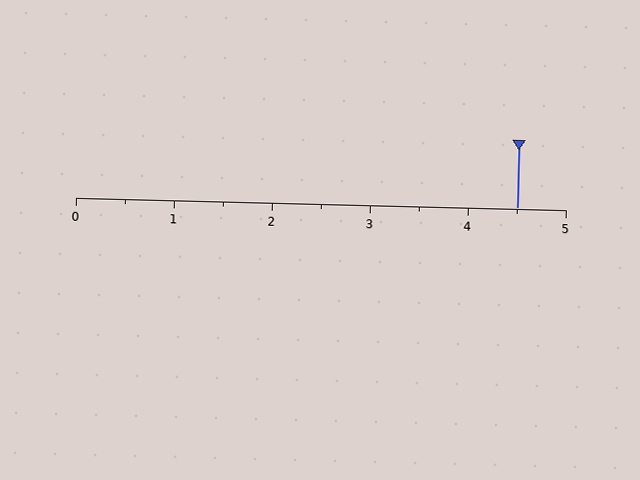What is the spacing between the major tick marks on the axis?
The major ticks are spaced 1 apart.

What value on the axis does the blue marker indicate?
The marker indicates approximately 4.5.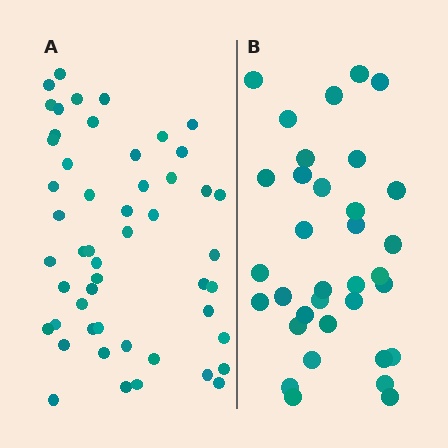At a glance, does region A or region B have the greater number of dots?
Region A (the left region) has more dots.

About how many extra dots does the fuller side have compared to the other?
Region A has approximately 15 more dots than region B.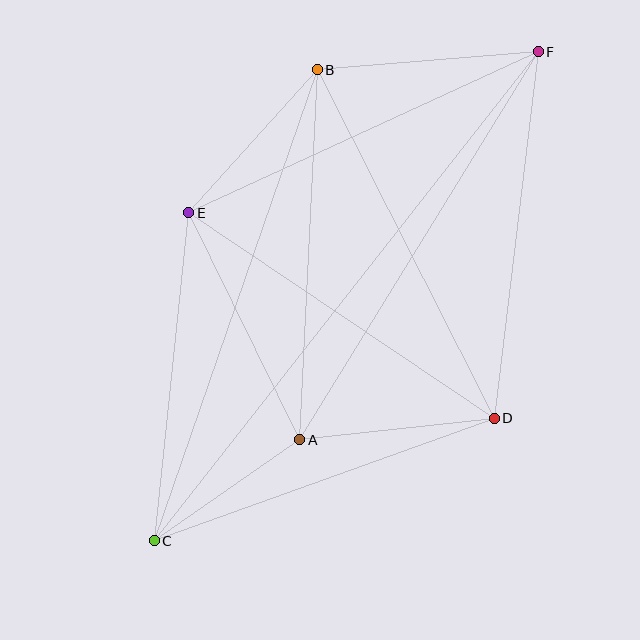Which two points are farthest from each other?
Points C and F are farthest from each other.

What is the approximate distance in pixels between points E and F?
The distance between E and F is approximately 385 pixels.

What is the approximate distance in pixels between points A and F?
The distance between A and F is approximately 456 pixels.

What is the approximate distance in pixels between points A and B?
The distance between A and B is approximately 370 pixels.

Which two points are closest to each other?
Points A and C are closest to each other.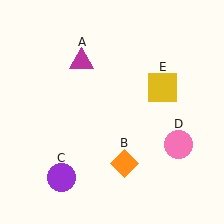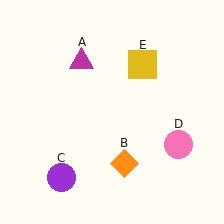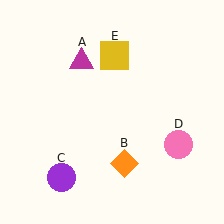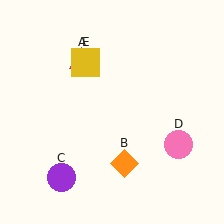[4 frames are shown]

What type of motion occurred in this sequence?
The yellow square (object E) rotated counterclockwise around the center of the scene.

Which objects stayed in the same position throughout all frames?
Magenta triangle (object A) and orange diamond (object B) and purple circle (object C) and pink circle (object D) remained stationary.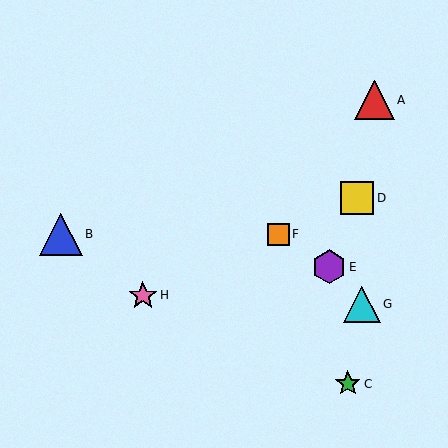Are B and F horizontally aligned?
Yes, both are at y≈234.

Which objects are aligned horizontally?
Objects B, F are aligned horizontally.